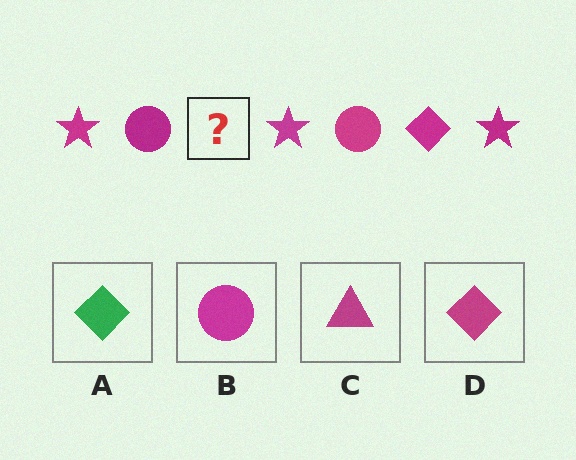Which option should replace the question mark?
Option D.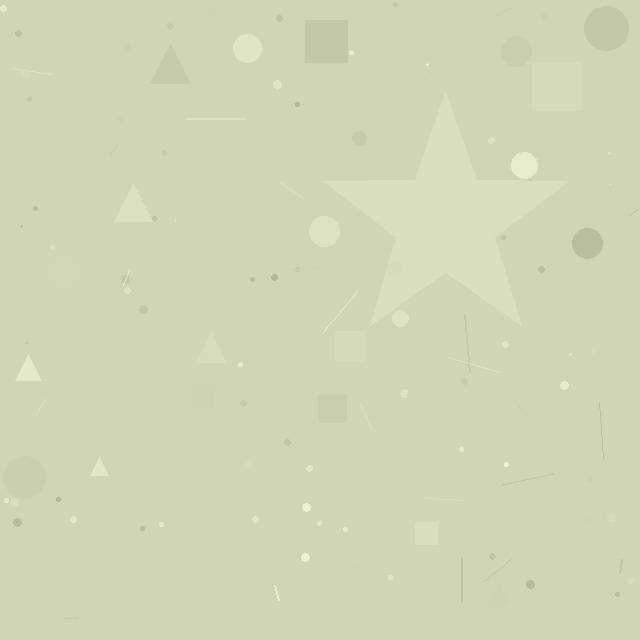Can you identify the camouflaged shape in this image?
The camouflaged shape is a star.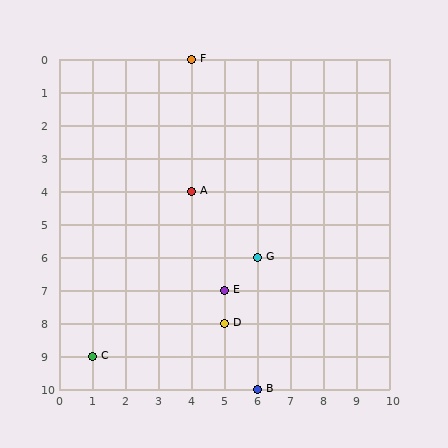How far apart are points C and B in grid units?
Points C and B are 5 columns and 1 row apart (about 5.1 grid units diagonally).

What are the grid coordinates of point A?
Point A is at grid coordinates (4, 4).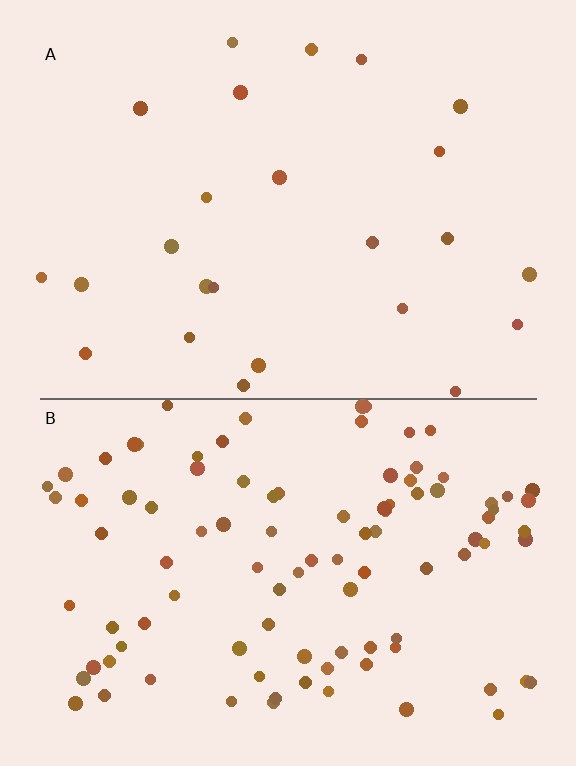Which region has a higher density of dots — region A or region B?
B (the bottom).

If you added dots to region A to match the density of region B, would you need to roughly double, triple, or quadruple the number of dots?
Approximately quadruple.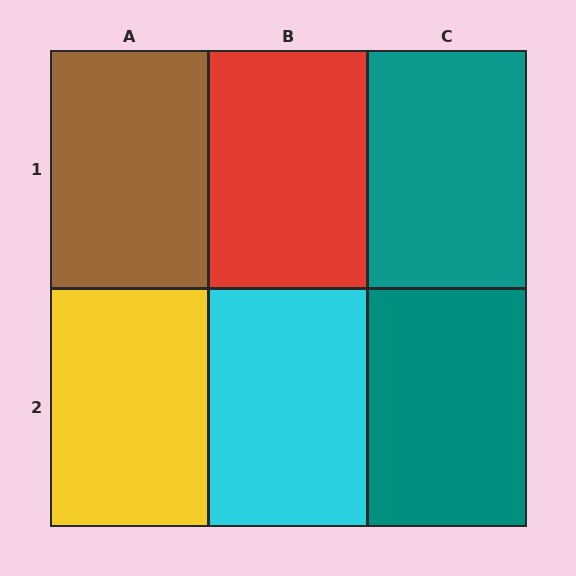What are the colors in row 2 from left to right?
Yellow, cyan, teal.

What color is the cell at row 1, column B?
Red.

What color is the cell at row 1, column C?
Teal.